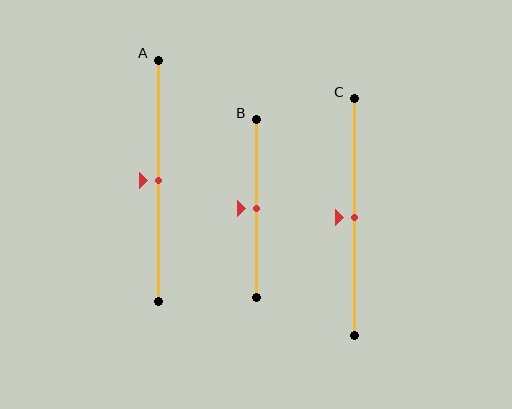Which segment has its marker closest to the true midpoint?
Segment A has its marker closest to the true midpoint.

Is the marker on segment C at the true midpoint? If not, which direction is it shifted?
Yes, the marker on segment C is at the true midpoint.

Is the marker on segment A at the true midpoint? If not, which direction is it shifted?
Yes, the marker on segment A is at the true midpoint.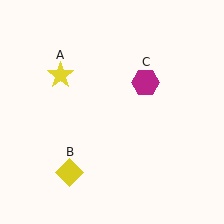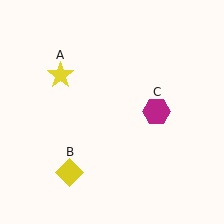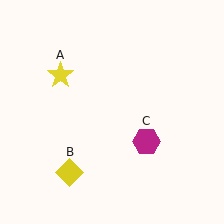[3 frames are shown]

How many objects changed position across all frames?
1 object changed position: magenta hexagon (object C).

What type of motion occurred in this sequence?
The magenta hexagon (object C) rotated clockwise around the center of the scene.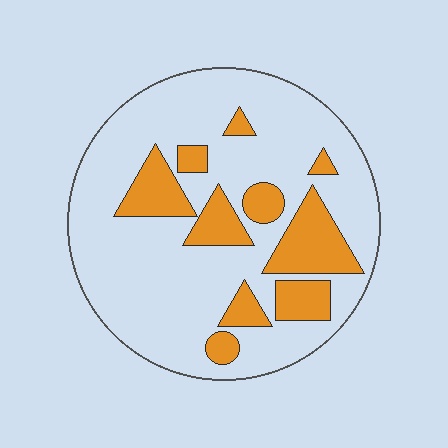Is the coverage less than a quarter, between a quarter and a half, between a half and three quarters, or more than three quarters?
Less than a quarter.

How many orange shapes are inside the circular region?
10.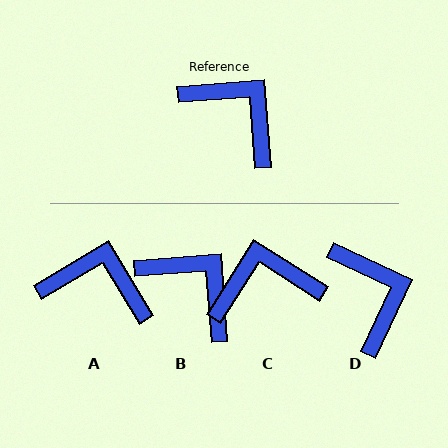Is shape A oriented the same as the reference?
No, it is off by about 26 degrees.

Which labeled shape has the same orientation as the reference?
B.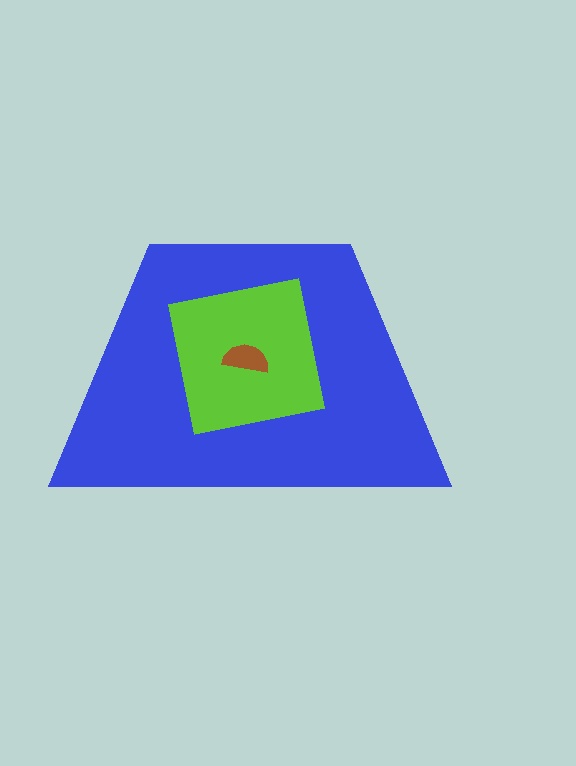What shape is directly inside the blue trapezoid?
The lime square.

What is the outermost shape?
The blue trapezoid.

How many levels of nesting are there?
3.